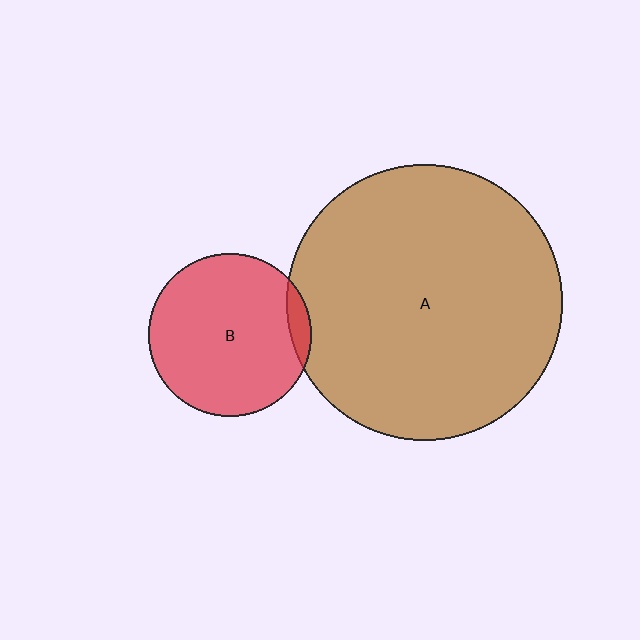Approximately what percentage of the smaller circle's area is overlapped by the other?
Approximately 5%.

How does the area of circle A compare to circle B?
Approximately 2.9 times.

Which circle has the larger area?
Circle A (brown).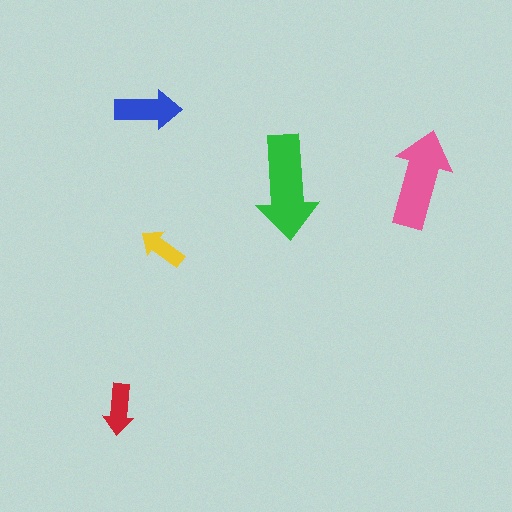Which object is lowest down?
The red arrow is bottommost.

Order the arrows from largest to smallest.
the green one, the pink one, the blue one, the red one, the yellow one.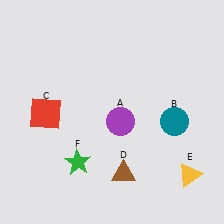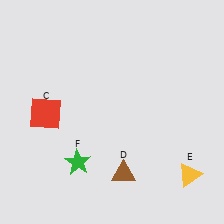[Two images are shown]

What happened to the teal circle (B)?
The teal circle (B) was removed in Image 2. It was in the bottom-right area of Image 1.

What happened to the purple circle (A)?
The purple circle (A) was removed in Image 2. It was in the bottom-right area of Image 1.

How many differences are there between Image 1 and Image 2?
There are 2 differences between the two images.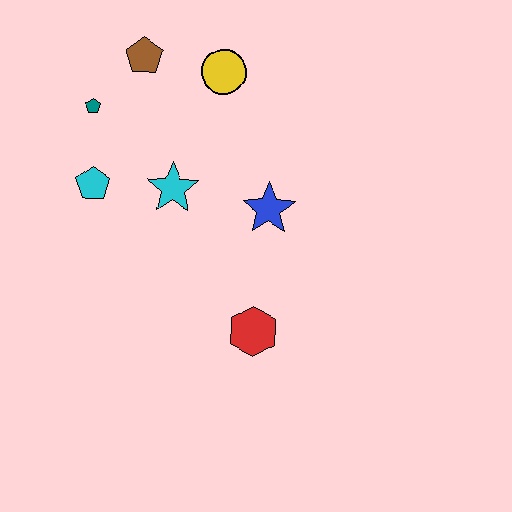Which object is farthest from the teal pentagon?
The red hexagon is farthest from the teal pentagon.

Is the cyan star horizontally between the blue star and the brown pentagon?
Yes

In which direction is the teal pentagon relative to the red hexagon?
The teal pentagon is above the red hexagon.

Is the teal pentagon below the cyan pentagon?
No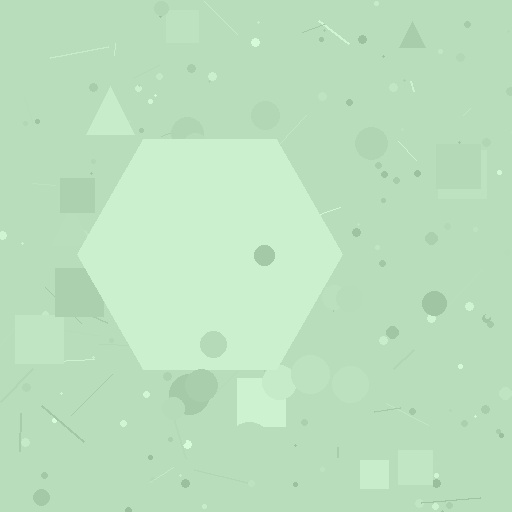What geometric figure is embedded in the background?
A hexagon is embedded in the background.